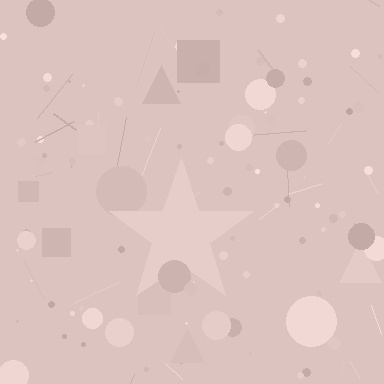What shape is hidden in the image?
A star is hidden in the image.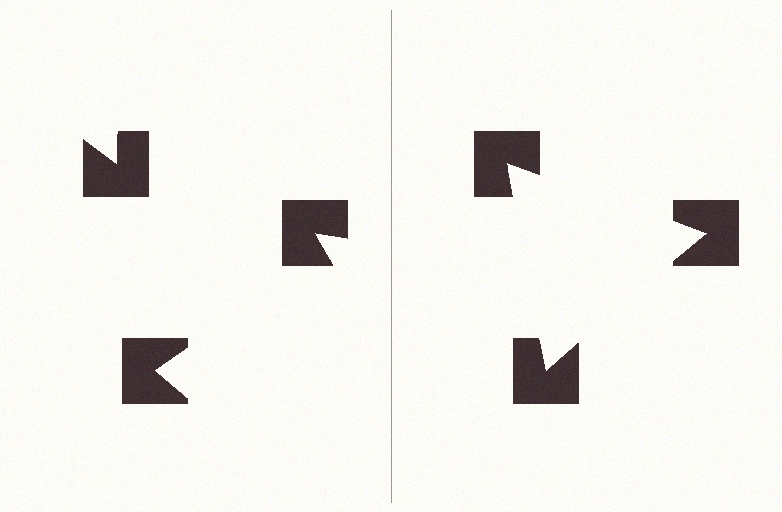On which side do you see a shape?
An illusory triangle appears on the right side. On the left side the wedge cuts are rotated, so no coherent shape forms.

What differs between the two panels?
The notched squares are positioned identically on both sides; only the wedge orientations differ. On the right they align to a triangle; on the left they are misaligned.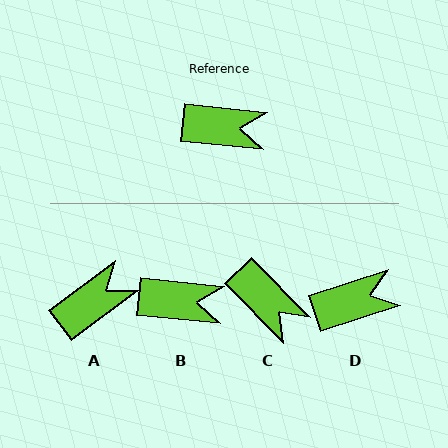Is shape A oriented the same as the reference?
No, it is off by about 43 degrees.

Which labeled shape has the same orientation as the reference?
B.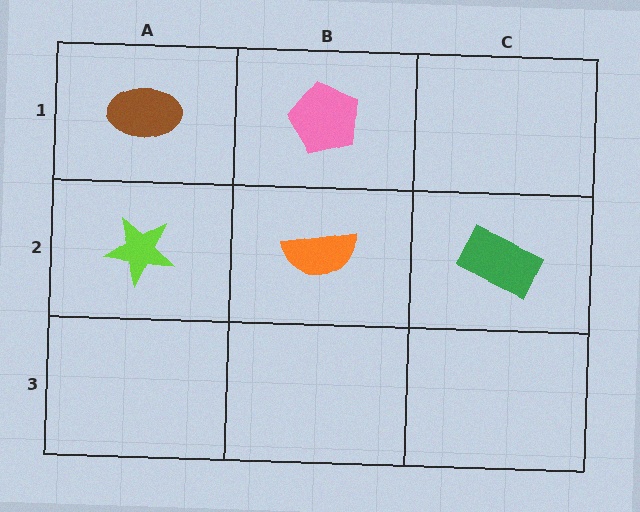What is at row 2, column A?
A lime star.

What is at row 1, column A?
A brown ellipse.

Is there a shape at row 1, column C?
No, that cell is empty.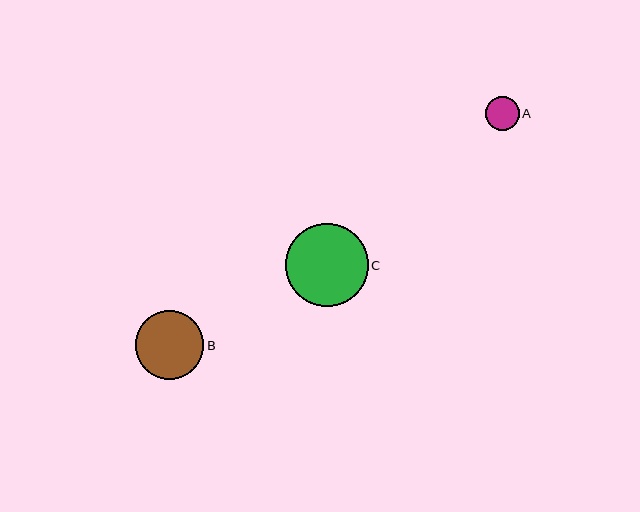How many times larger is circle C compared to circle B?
Circle C is approximately 1.2 times the size of circle B.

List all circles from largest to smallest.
From largest to smallest: C, B, A.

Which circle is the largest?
Circle C is the largest with a size of approximately 83 pixels.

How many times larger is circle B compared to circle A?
Circle B is approximately 2.0 times the size of circle A.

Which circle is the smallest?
Circle A is the smallest with a size of approximately 34 pixels.